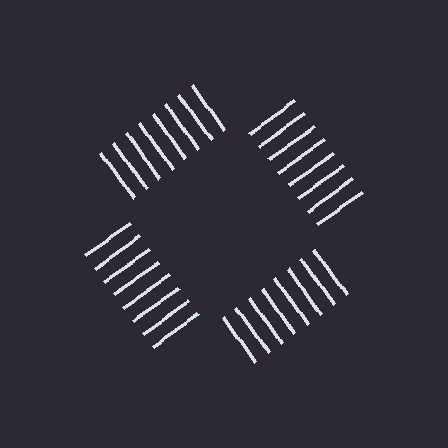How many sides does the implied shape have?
4 sides — the line-ends trace a square.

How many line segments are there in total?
32 — 8 along each of the 4 edges.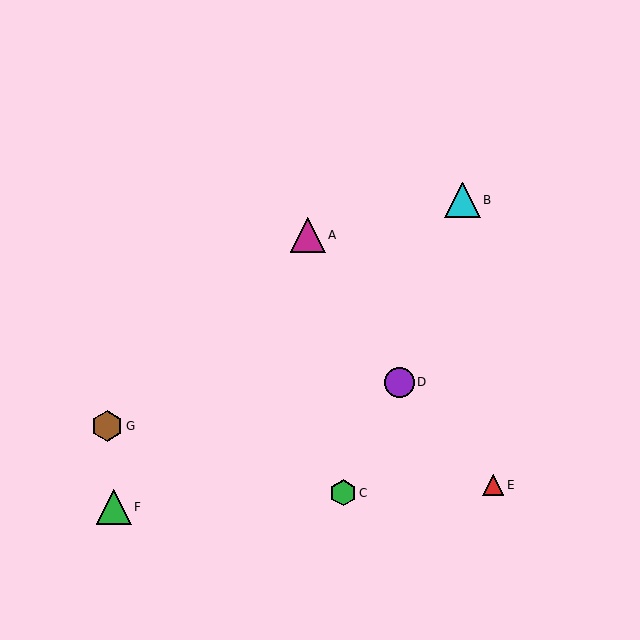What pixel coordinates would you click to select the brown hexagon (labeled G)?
Click at (107, 426) to select the brown hexagon G.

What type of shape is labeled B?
Shape B is a cyan triangle.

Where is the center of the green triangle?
The center of the green triangle is at (114, 507).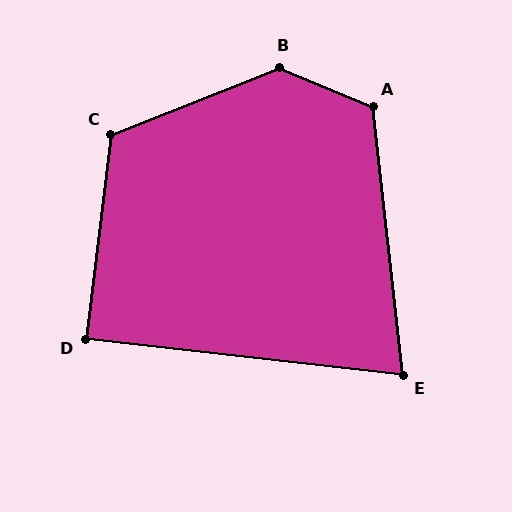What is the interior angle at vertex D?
Approximately 89 degrees (approximately right).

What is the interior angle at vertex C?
Approximately 118 degrees (obtuse).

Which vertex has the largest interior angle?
B, at approximately 136 degrees.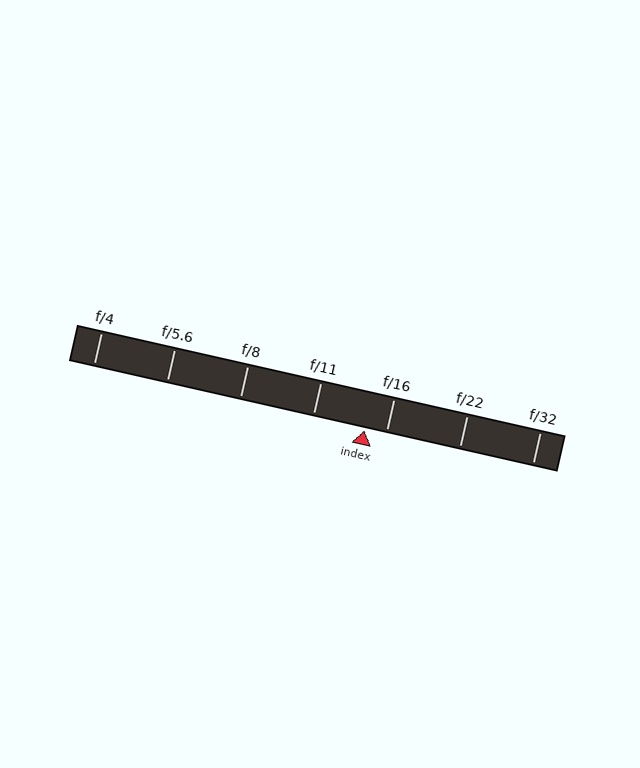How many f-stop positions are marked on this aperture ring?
There are 7 f-stop positions marked.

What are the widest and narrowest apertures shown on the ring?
The widest aperture shown is f/4 and the narrowest is f/32.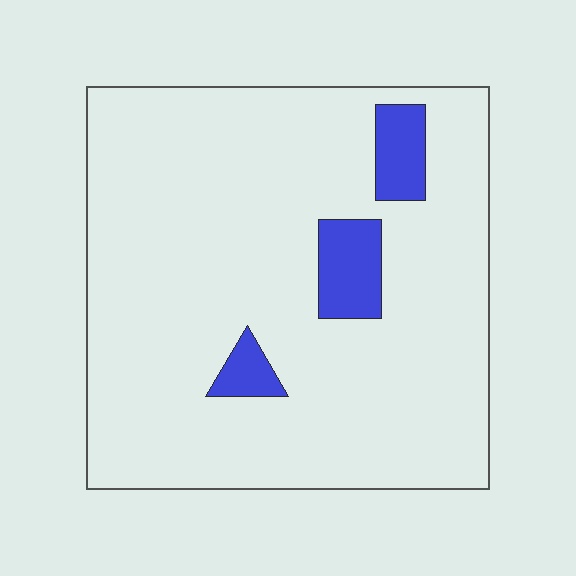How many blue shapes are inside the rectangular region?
3.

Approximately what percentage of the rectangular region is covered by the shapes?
Approximately 10%.